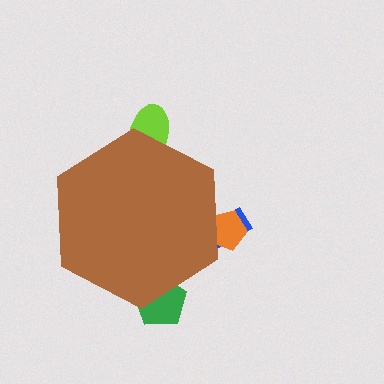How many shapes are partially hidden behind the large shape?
4 shapes are partially hidden.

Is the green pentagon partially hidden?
Yes, the green pentagon is partially hidden behind the brown hexagon.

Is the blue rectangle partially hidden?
Yes, the blue rectangle is partially hidden behind the brown hexagon.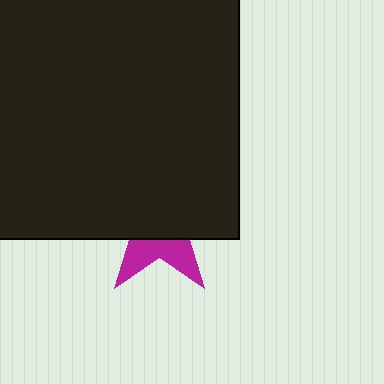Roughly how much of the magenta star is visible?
A small part of it is visible (roughly 34%).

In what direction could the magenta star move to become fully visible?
The magenta star could move down. That would shift it out from behind the black square entirely.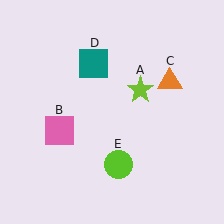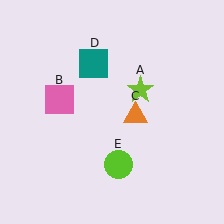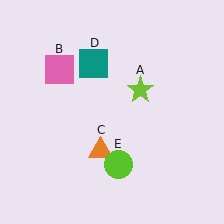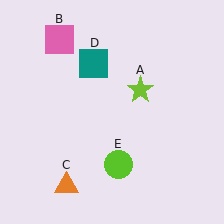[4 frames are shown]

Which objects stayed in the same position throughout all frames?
Lime star (object A) and teal square (object D) and lime circle (object E) remained stationary.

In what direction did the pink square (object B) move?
The pink square (object B) moved up.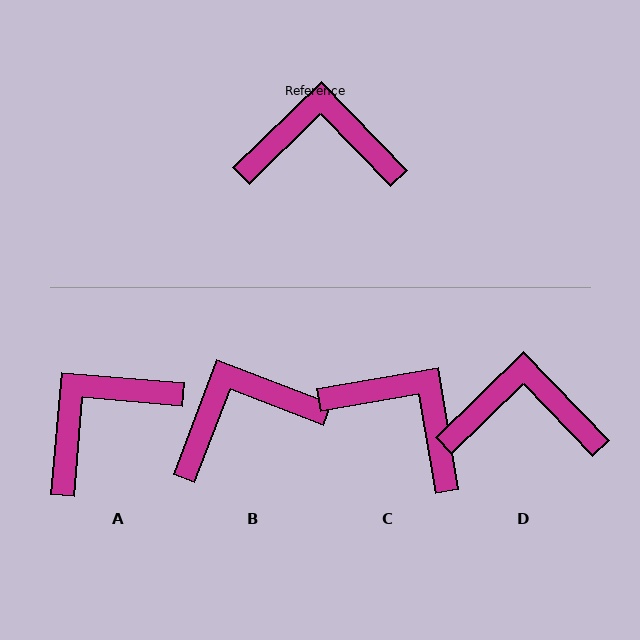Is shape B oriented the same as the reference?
No, it is off by about 25 degrees.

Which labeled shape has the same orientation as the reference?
D.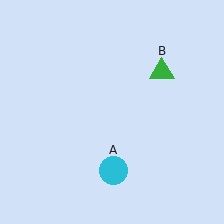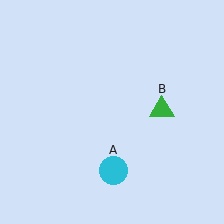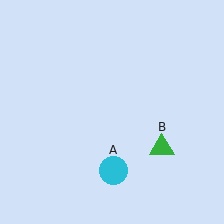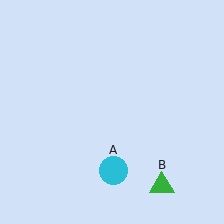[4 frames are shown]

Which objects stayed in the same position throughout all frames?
Cyan circle (object A) remained stationary.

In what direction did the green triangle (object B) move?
The green triangle (object B) moved down.